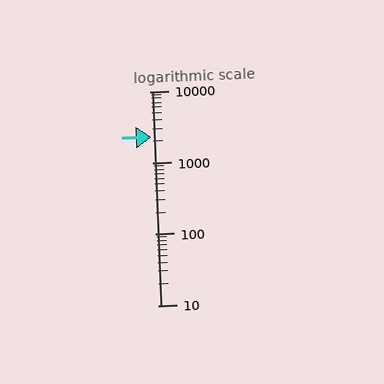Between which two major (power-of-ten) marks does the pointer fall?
The pointer is between 1000 and 10000.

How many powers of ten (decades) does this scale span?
The scale spans 3 decades, from 10 to 10000.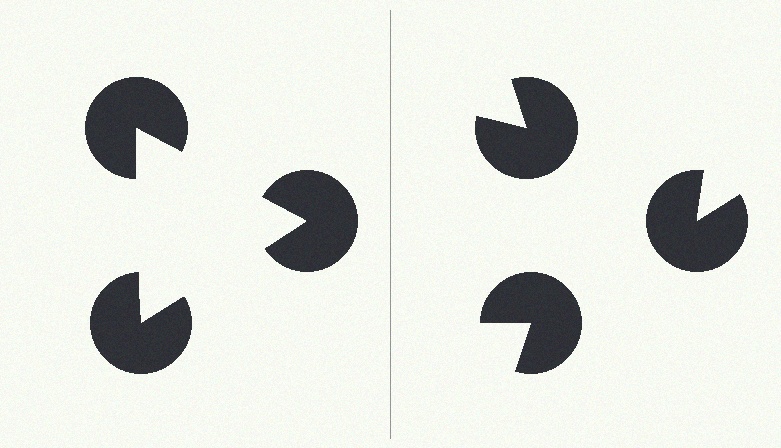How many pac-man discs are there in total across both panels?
6 — 3 on each side.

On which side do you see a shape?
An illusory triangle appears on the left side. On the right side the wedge cuts are rotated, so no coherent shape forms.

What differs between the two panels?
The pac-man discs are positioned identically on both sides; only the wedge orientations differ. On the left they align to a triangle; on the right they are misaligned.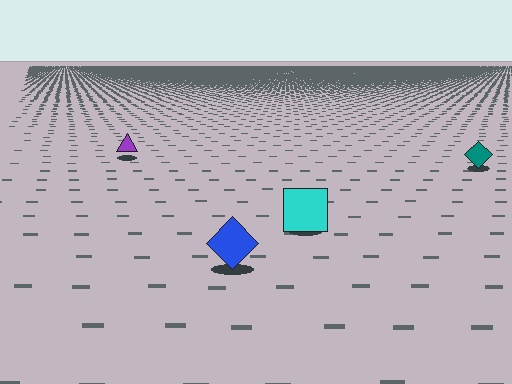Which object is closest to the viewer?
The blue diamond is closest. The texture marks near it are larger and more spread out.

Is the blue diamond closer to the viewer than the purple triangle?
Yes. The blue diamond is closer — you can tell from the texture gradient: the ground texture is coarser near it.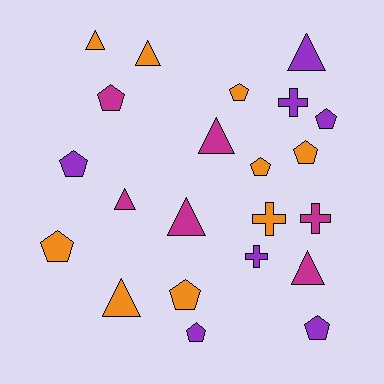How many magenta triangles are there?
There are 4 magenta triangles.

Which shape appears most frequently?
Pentagon, with 10 objects.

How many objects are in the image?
There are 22 objects.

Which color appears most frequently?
Orange, with 9 objects.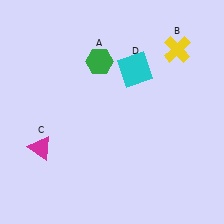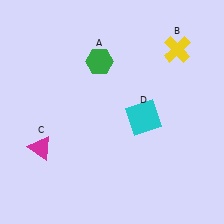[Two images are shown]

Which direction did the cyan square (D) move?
The cyan square (D) moved down.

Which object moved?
The cyan square (D) moved down.